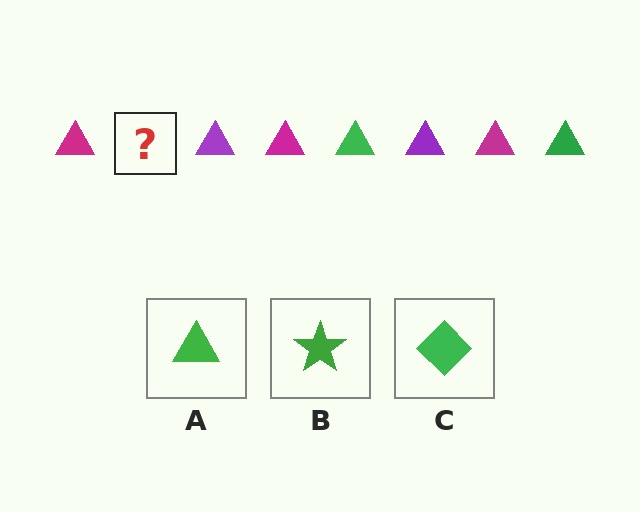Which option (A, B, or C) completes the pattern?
A.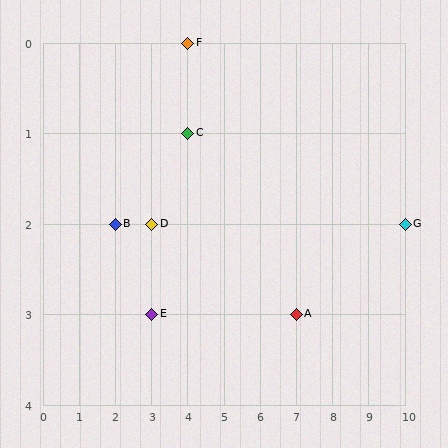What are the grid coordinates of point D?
Point D is at grid coordinates (3, 2).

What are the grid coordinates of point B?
Point B is at grid coordinates (2, 2).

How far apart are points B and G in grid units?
Points B and G are 8 columns apart.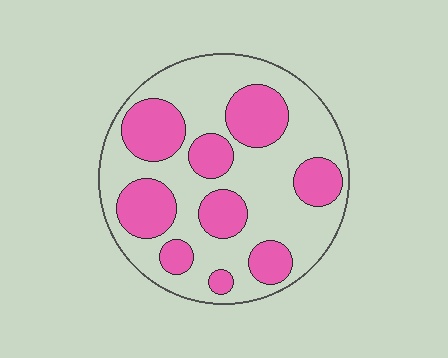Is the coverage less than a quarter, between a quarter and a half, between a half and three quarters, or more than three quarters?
Between a quarter and a half.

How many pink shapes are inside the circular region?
9.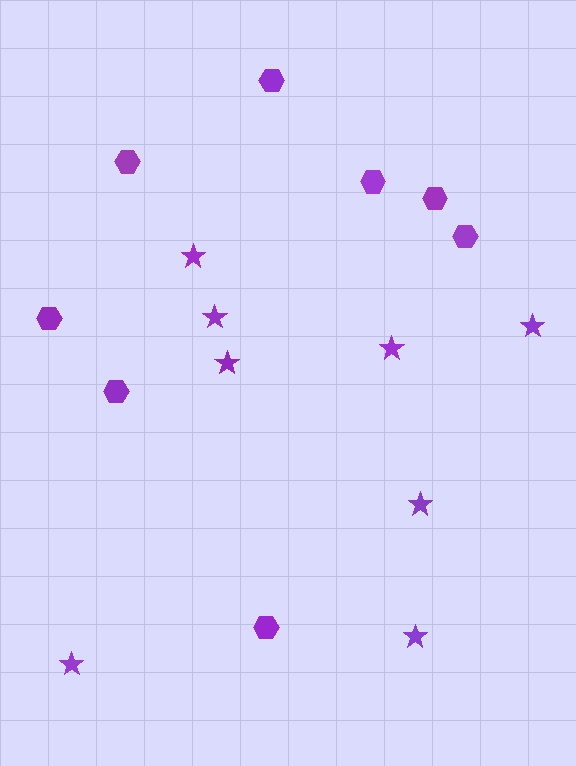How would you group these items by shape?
There are 2 groups: one group of hexagons (8) and one group of stars (8).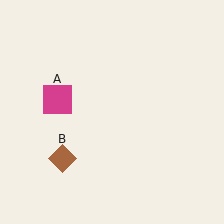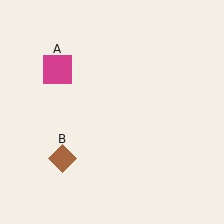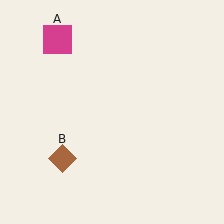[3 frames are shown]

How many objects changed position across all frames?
1 object changed position: magenta square (object A).